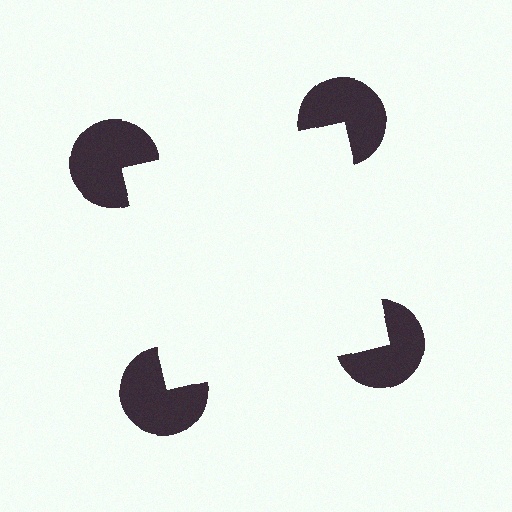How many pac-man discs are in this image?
There are 4 — one at each vertex of the illusory square.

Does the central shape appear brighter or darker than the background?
It typically appears slightly brighter than the background, even though no actual brightness change is drawn.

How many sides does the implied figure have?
4 sides.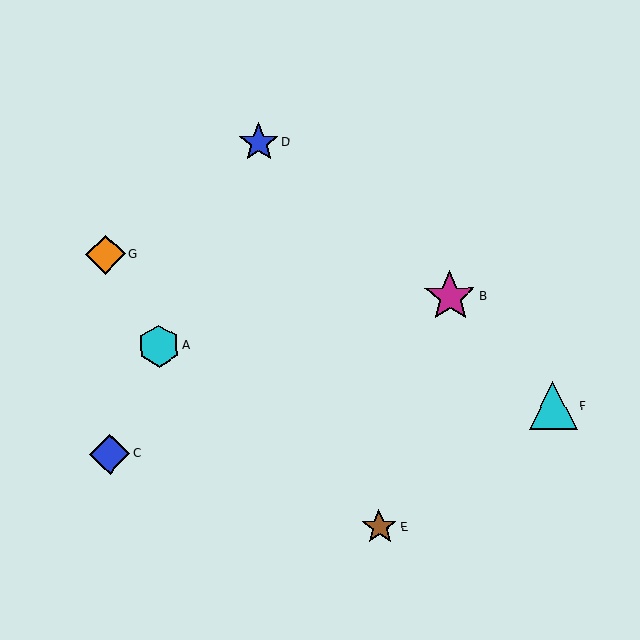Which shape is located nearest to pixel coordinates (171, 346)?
The cyan hexagon (labeled A) at (159, 346) is nearest to that location.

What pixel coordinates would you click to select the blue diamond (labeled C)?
Click at (110, 454) to select the blue diamond C.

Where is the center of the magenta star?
The center of the magenta star is at (450, 297).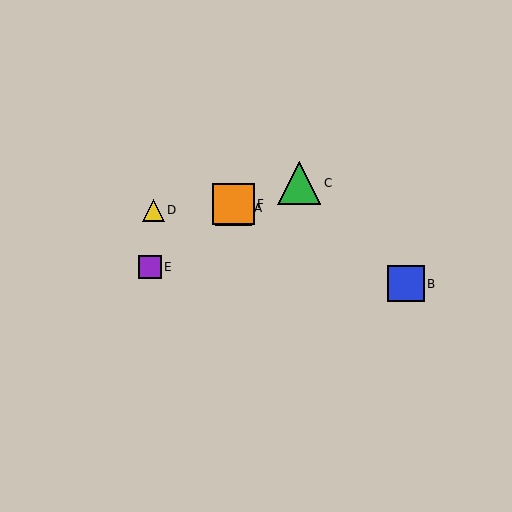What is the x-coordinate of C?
Object C is at x≈299.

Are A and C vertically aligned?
No, A is at x≈233 and C is at x≈299.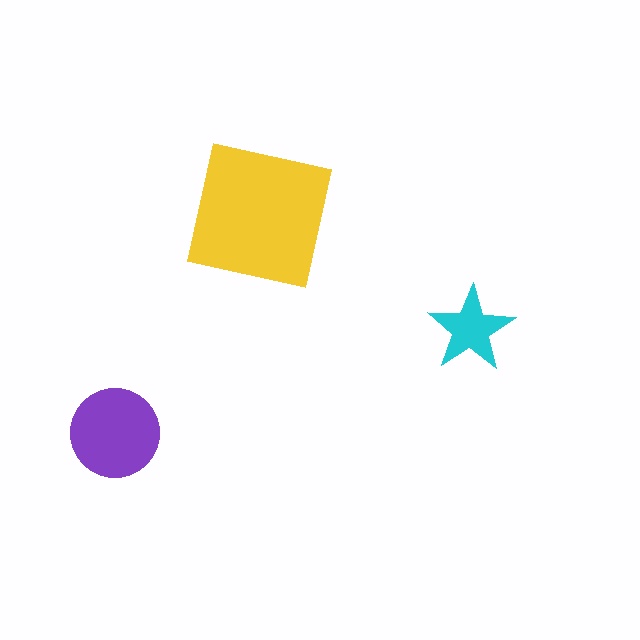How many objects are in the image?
There are 3 objects in the image.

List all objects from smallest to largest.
The cyan star, the purple circle, the yellow square.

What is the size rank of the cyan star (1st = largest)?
3rd.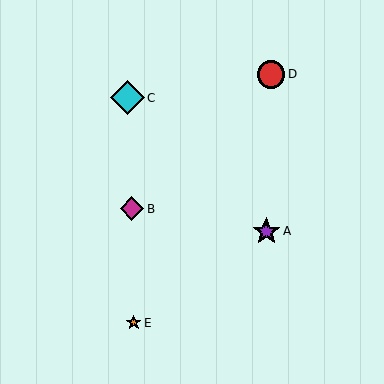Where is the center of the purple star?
The center of the purple star is at (266, 231).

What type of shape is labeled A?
Shape A is a purple star.